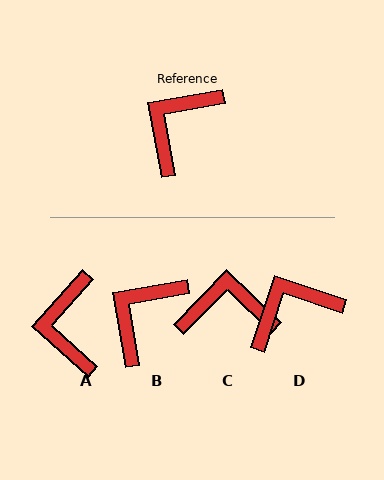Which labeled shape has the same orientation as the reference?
B.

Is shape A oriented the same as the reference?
No, it is off by about 38 degrees.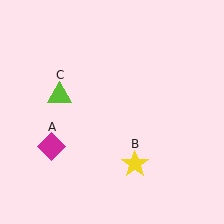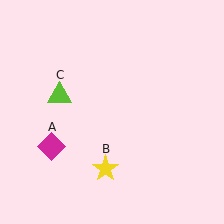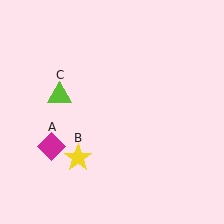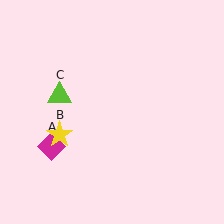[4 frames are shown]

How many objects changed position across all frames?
1 object changed position: yellow star (object B).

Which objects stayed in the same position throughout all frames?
Magenta diamond (object A) and lime triangle (object C) remained stationary.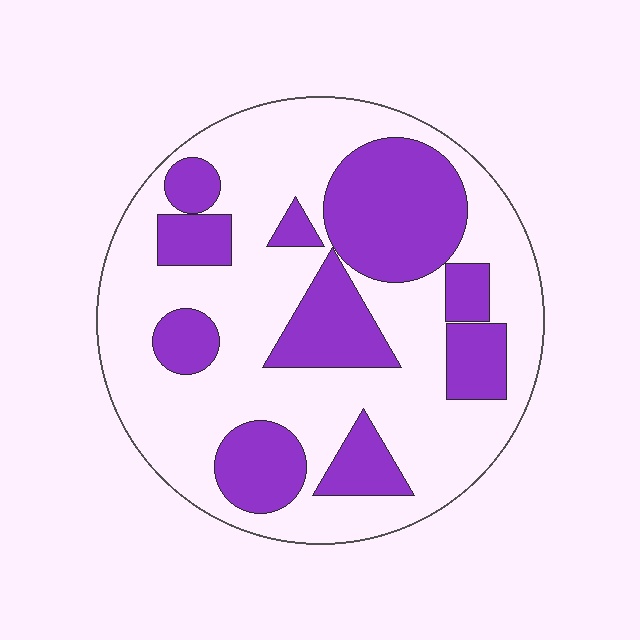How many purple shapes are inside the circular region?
10.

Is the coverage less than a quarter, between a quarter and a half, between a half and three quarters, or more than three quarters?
Between a quarter and a half.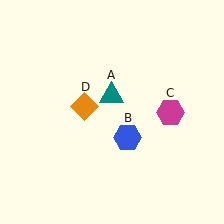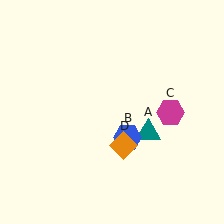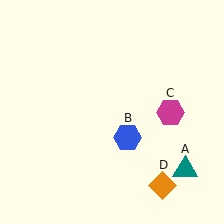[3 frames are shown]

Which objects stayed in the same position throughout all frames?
Blue hexagon (object B) and magenta hexagon (object C) remained stationary.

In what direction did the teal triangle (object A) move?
The teal triangle (object A) moved down and to the right.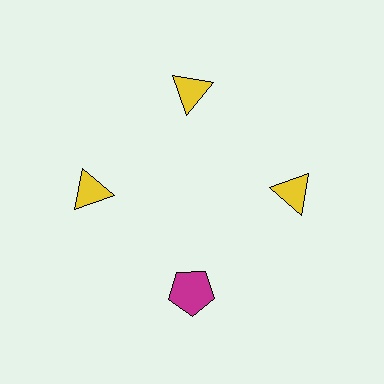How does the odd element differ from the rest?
It differs in both color (magenta instead of yellow) and shape (pentagon instead of triangle).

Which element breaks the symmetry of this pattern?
The magenta pentagon at roughly the 6 o'clock position breaks the symmetry. All other shapes are yellow triangles.